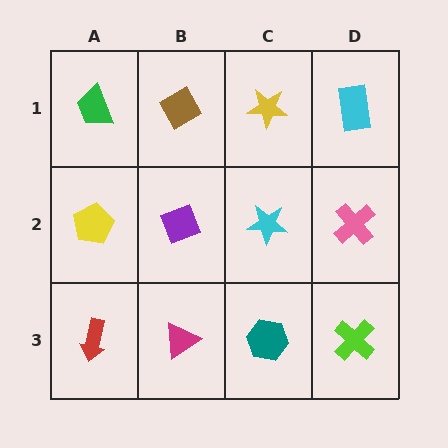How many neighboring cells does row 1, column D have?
2.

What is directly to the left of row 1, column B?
A green trapezoid.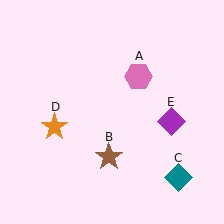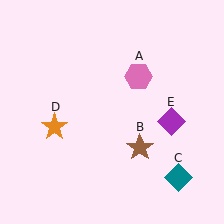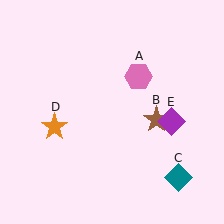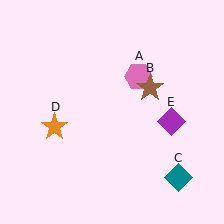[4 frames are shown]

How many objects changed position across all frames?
1 object changed position: brown star (object B).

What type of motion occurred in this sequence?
The brown star (object B) rotated counterclockwise around the center of the scene.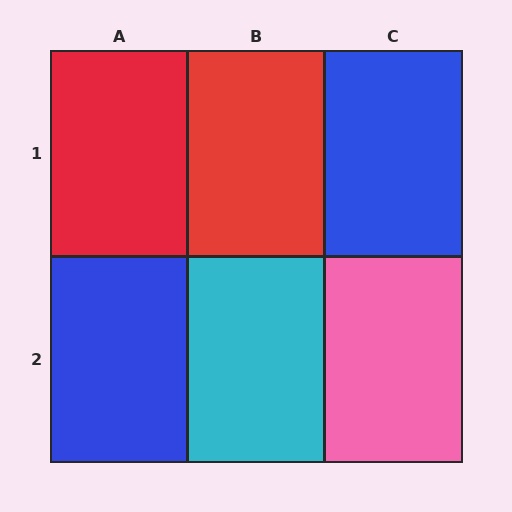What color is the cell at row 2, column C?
Pink.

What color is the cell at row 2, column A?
Blue.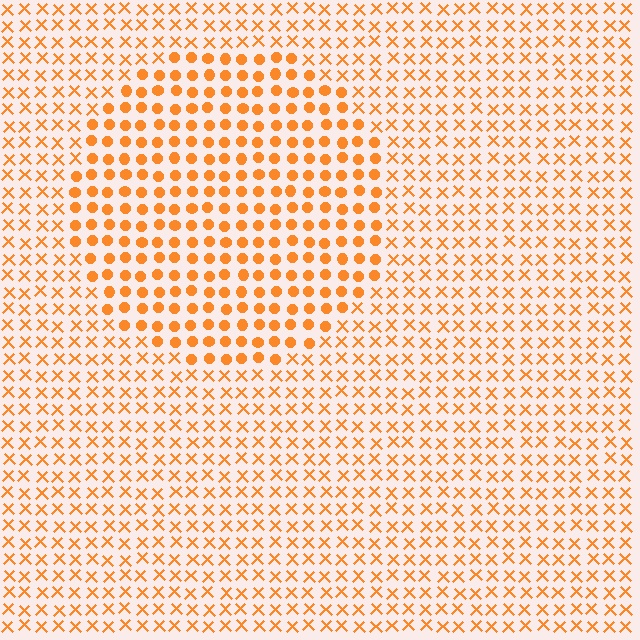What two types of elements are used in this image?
The image uses circles inside the circle region and X marks outside it.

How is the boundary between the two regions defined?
The boundary is defined by a change in element shape: circles inside vs. X marks outside. All elements share the same color and spacing.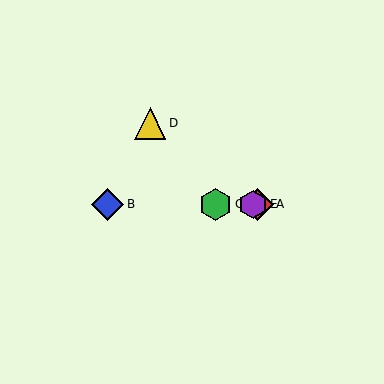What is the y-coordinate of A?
Object A is at y≈204.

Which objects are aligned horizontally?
Objects A, B, C, E are aligned horizontally.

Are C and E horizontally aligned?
Yes, both are at y≈204.